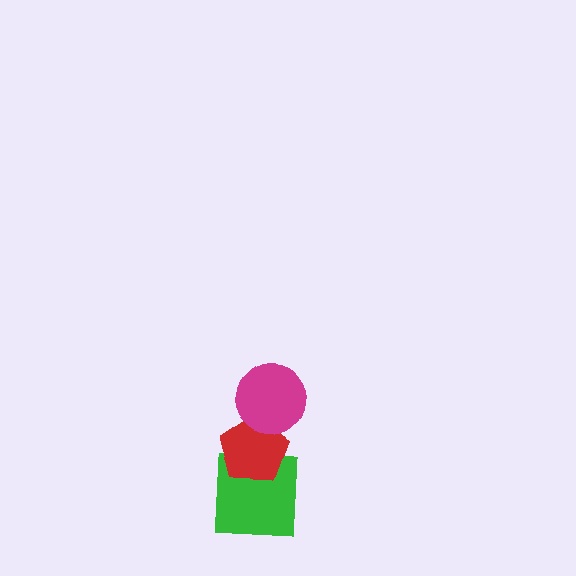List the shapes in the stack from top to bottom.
From top to bottom: the magenta circle, the red pentagon, the green square.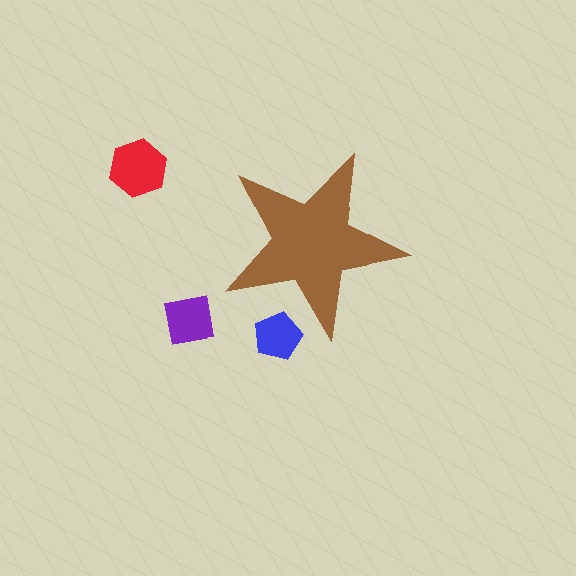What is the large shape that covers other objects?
A brown star.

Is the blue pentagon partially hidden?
Yes, the blue pentagon is partially hidden behind the brown star.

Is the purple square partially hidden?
No, the purple square is fully visible.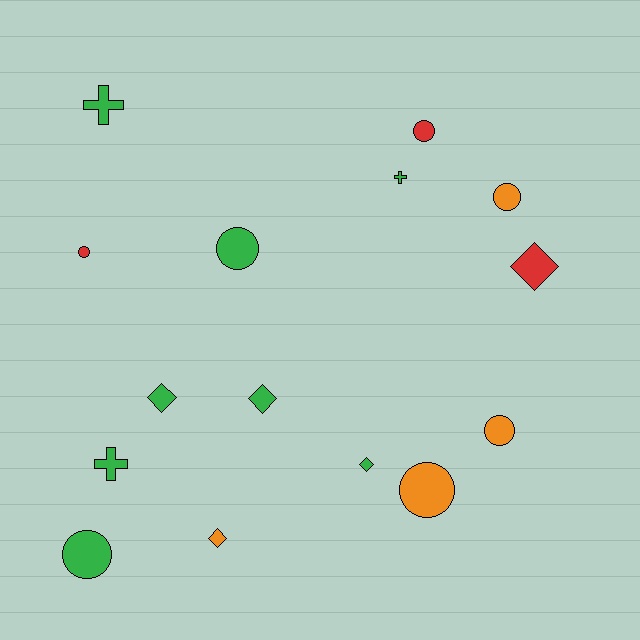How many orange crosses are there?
There are no orange crosses.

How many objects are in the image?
There are 15 objects.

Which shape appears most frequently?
Circle, with 7 objects.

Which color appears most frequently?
Green, with 8 objects.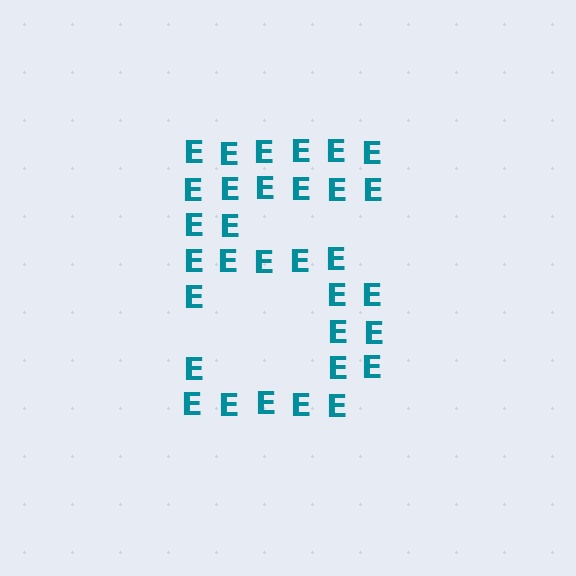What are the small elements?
The small elements are letter E's.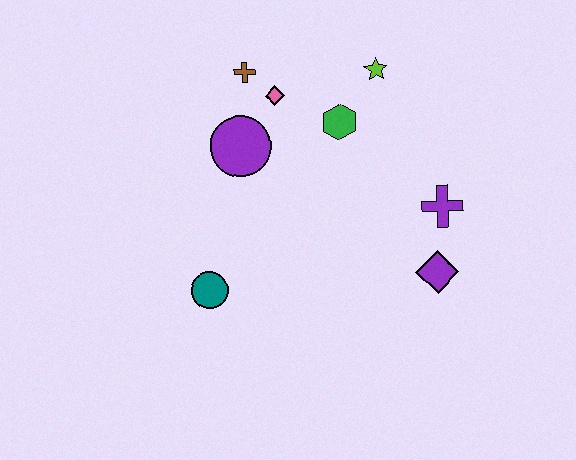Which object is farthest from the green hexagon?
The teal circle is farthest from the green hexagon.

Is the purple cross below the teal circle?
No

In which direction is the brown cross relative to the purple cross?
The brown cross is to the left of the purple cross.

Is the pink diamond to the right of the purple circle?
Yes